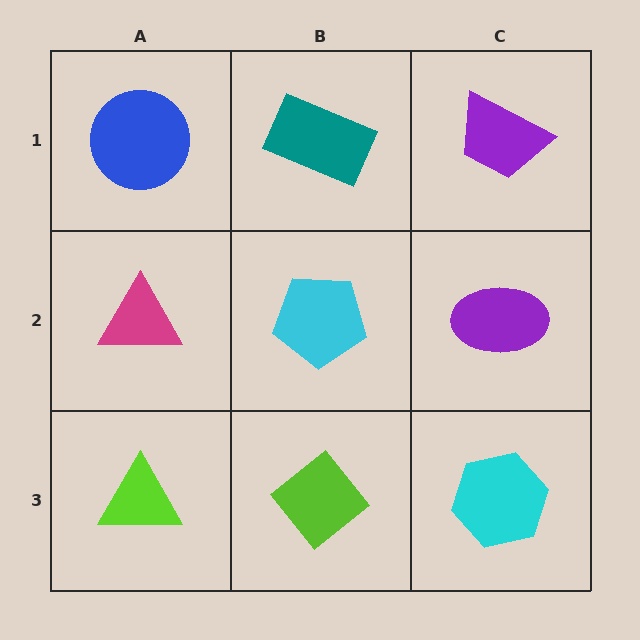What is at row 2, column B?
A cyan pentagon.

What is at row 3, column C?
A cyan hexagon.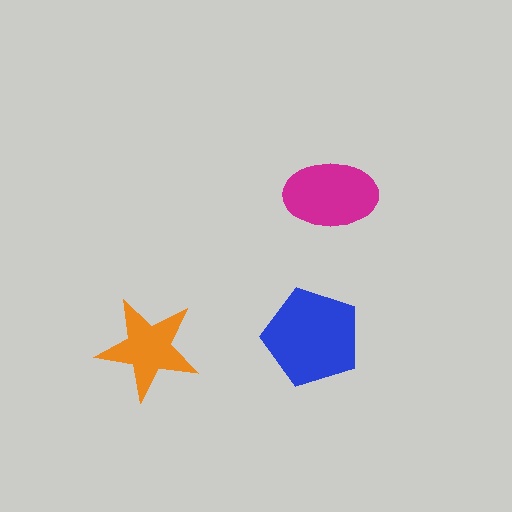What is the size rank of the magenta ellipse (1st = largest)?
2nd.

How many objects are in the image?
There are 3 objects in the image.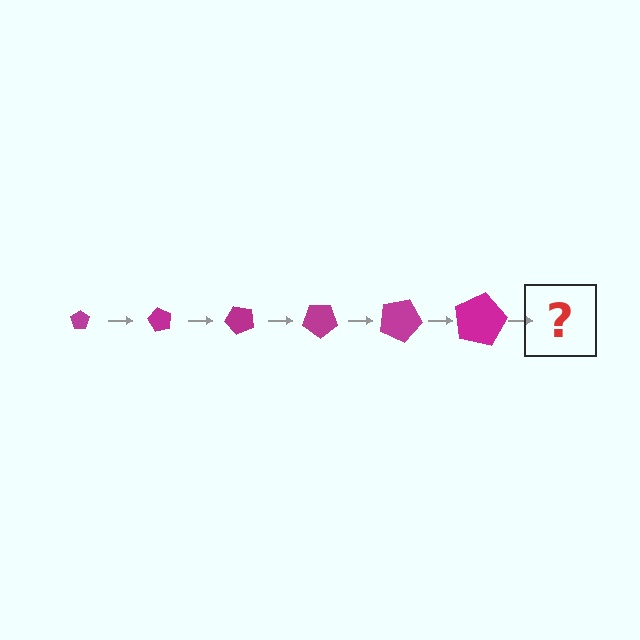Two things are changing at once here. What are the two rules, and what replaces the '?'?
The two rules are that the pentagon grows larger each step and it rotates 60 degrees each step. The '?' should be a pentagon, larger than the previous one and rotated 360 degrees from the start.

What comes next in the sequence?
The next element should be a pentagon, larger than the previous one and rotated 360 degrees from the start.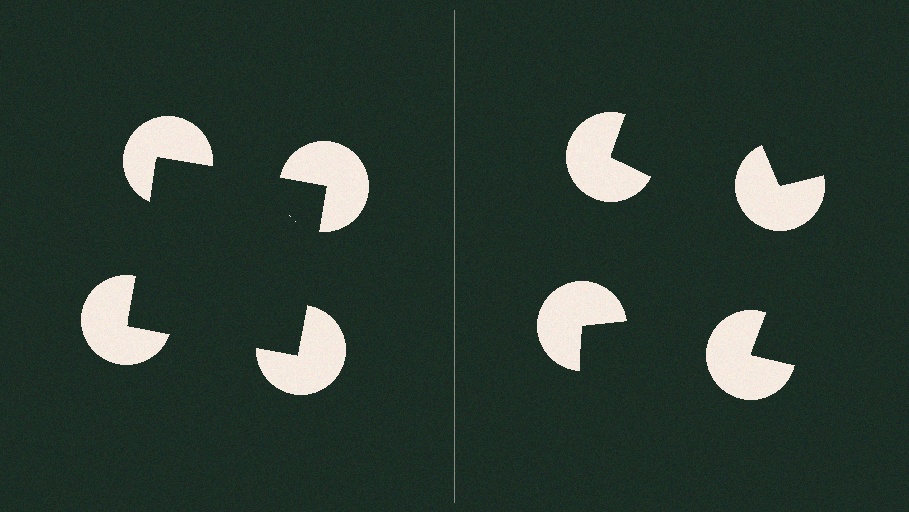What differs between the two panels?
The pac-man discs are positioned identically on both sides; only the wedge orientations differ. On the left they align to a square; on the right they are misaligned.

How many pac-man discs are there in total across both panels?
8 — 4 on each side.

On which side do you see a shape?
An illusory square appears on the left side. On the right side the wedge cuts are rotated, so no coherent shape forms.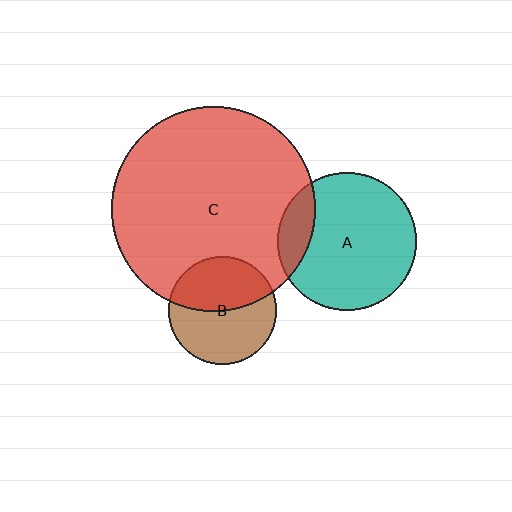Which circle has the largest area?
Circle C (red).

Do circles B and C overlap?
Yes.